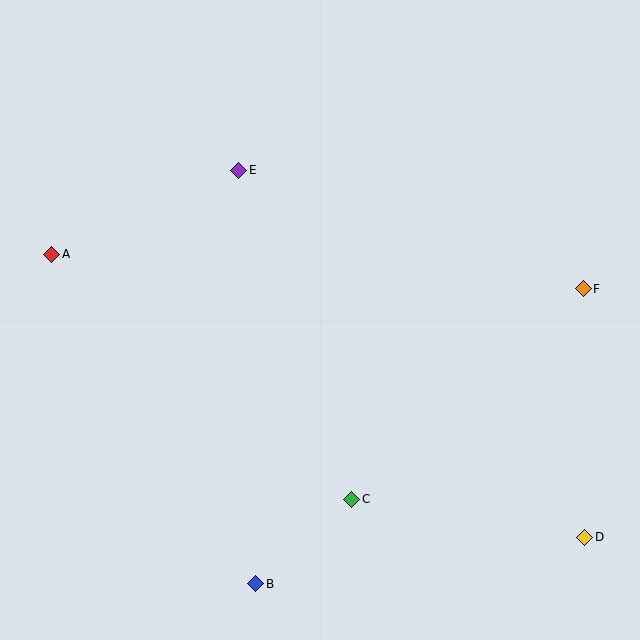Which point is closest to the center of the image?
Point E at (239, 170) is closest to the center.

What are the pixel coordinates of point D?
Point D is at (585, 537).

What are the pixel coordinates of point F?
Point F is at (583, 289).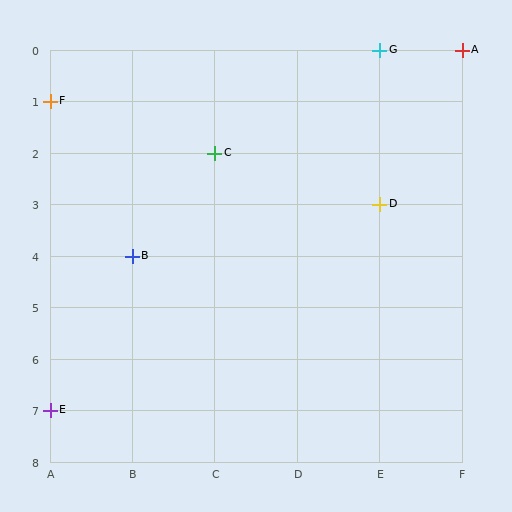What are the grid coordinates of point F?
Point F is at grid coordinates (A, 1).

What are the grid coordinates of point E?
Point E is at grid coordinates (A, 7).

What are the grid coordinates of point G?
Point G is at grid coordinates (E, 0).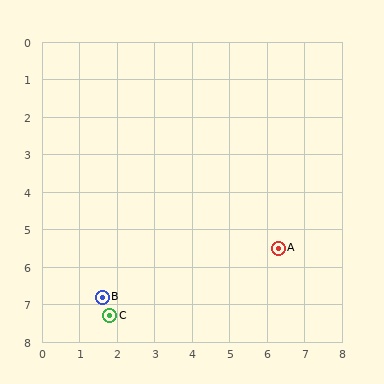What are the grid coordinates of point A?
Point A is at approximately (6.3, 5.5).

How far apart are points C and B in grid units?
Points C and B are about 0.5 grid units apart.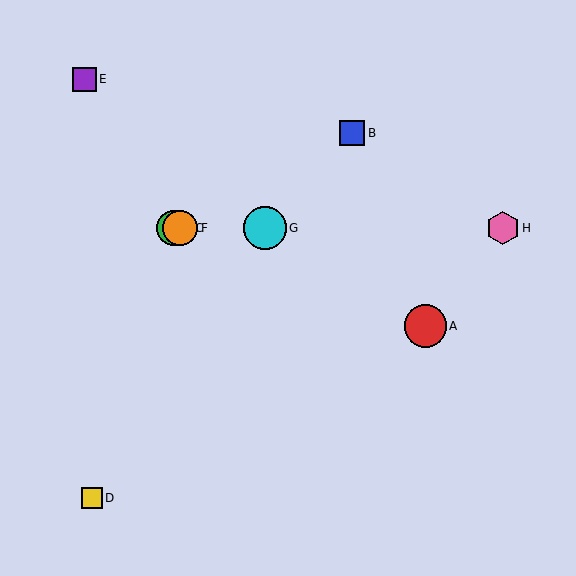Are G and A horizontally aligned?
No, G is at y≈228 and A is at y≈326.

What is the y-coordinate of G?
Object G is at y≈228.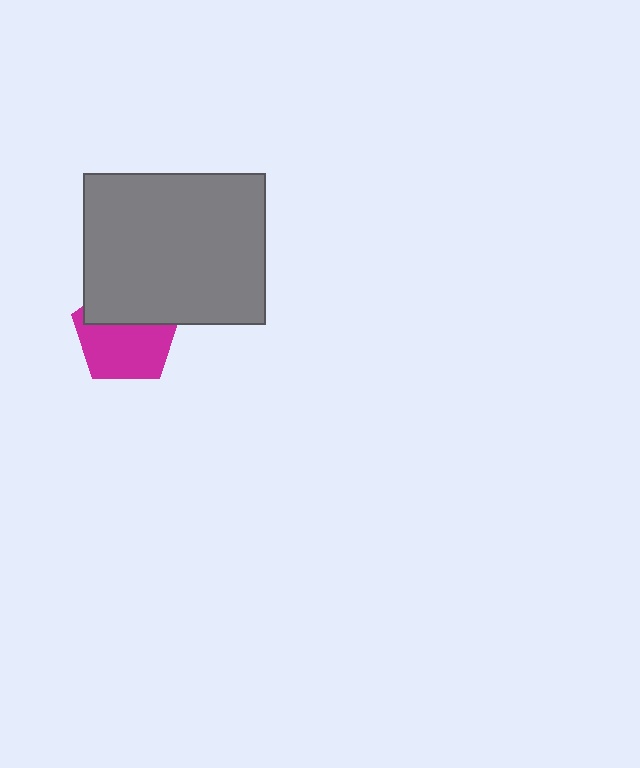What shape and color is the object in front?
The object in front is a gray rectangle.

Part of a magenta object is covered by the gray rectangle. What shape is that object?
It is a pentagon.